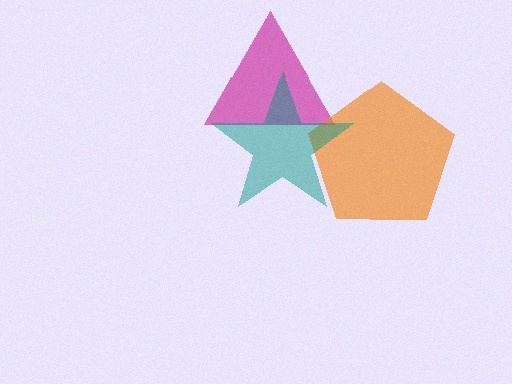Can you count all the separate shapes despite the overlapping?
Yes, there are 3 separate shapes.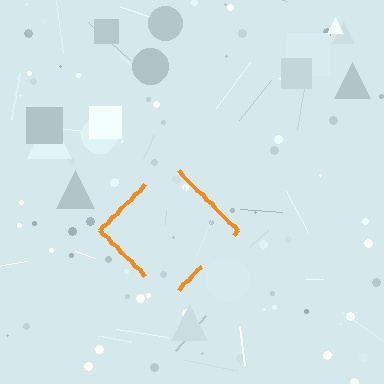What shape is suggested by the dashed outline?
The dashed outline suggests a diamond.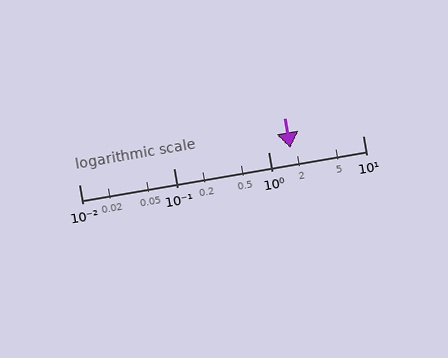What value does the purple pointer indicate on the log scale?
The pointer indicates approximately 1.7.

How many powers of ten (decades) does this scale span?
The scale spans 3 decades, from 0.01 to 10.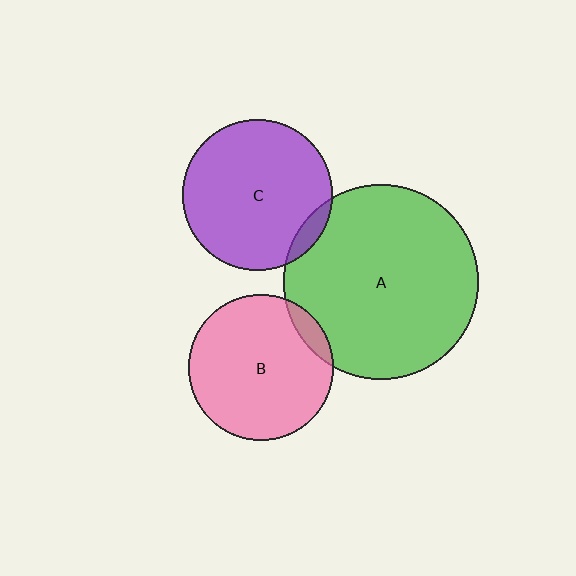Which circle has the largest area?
Circle A (green).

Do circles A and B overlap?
Yes.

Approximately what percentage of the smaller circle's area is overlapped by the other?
Approximately 10%.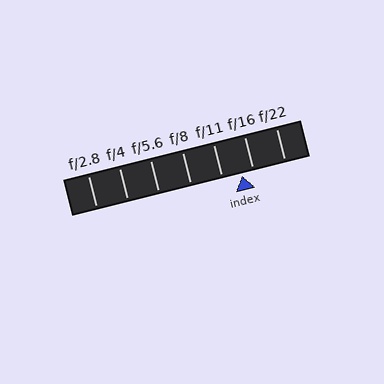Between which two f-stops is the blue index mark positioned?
The index mark is between f/11 and f/16.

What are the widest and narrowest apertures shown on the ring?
The widest aperture shown is f/2.8 and the narrowest is f/22.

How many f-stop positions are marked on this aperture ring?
There are 7 f-stop positions marked.